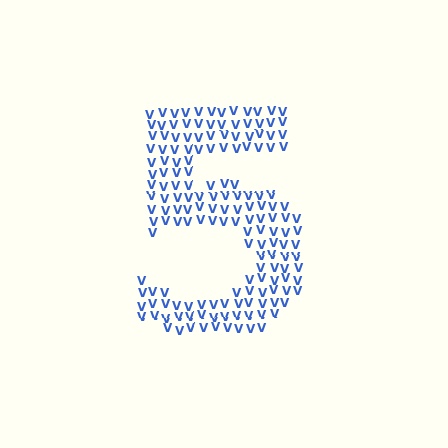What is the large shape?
The large shape is the digit 5.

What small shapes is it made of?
It is made of small letter V's.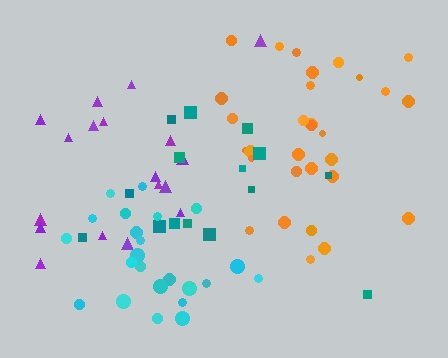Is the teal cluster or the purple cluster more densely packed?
Teal.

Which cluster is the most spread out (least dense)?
Purple.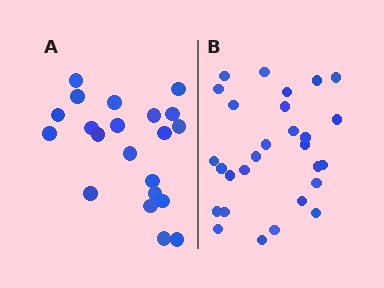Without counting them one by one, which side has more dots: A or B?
Region B (the right region) has more dots.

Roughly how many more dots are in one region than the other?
Region B has roughly 8 or so more dots than region A.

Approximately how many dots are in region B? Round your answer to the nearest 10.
About 30 dots. (The exact count is 28, which rounds to 30.)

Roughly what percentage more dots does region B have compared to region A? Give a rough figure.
About 35% more.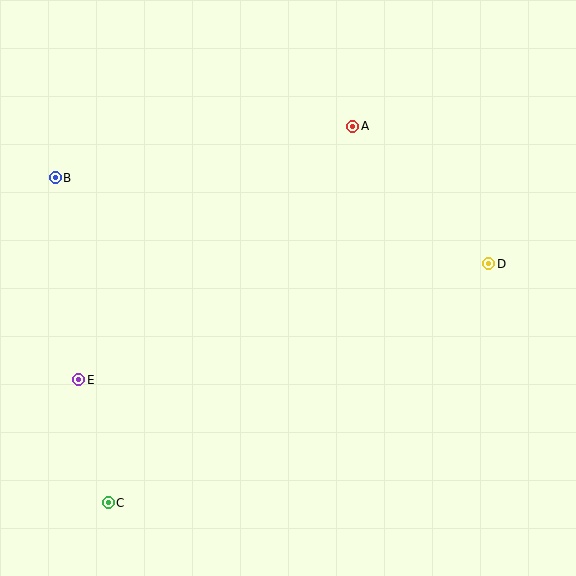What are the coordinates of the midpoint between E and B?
The midpoint between E and B is at (67, 279).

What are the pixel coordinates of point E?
Point E is at (79, 380).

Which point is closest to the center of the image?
Point A at (353, 126) is closest to the center.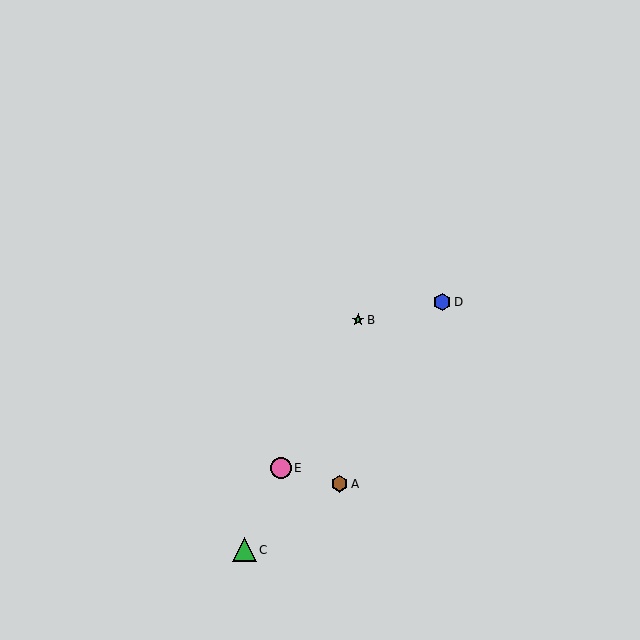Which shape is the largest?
The green triangle (labeled C) is the largest.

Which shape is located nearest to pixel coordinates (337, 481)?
The brown hexagon (labeled A) at (340, 484) is nearest to that location.